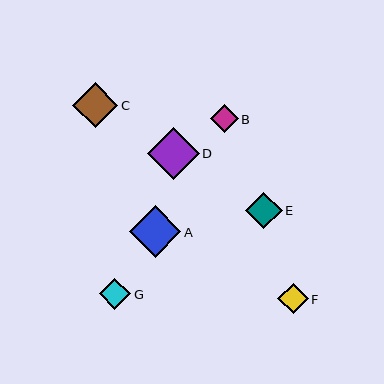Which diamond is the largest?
Diamond D is the largest with a size of approximately 52 pixels.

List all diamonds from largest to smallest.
From largest to smallest: D, A, C, E, G, F, B.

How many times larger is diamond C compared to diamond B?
Diamond C is approximately 1.6 times the size of diamond B.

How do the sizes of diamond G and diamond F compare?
Diamond G and diamond F are approximately the same size.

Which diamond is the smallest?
Diamond B is the smallest with a size of approximately 28 pixels.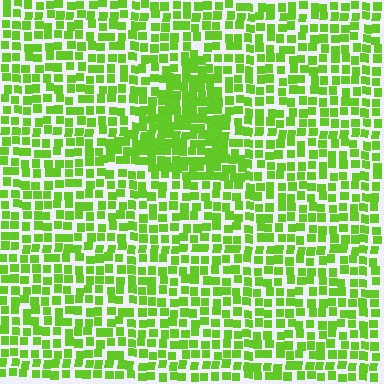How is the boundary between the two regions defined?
The boundary is defined by a change in element density (approximately 1.7x ratio). All elements are the same color, size, and shape.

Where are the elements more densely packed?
The elements are more densely packed inside the triangle boundary.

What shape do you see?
I see a triangle.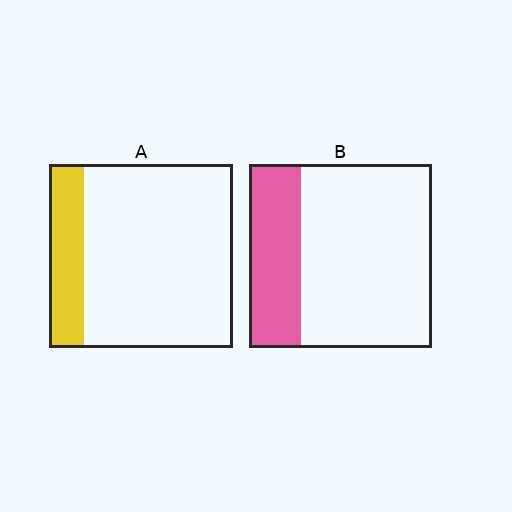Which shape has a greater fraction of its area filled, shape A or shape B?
Shape B.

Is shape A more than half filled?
No.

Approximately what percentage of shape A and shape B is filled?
A is approximately 20% and B is approximately 30%.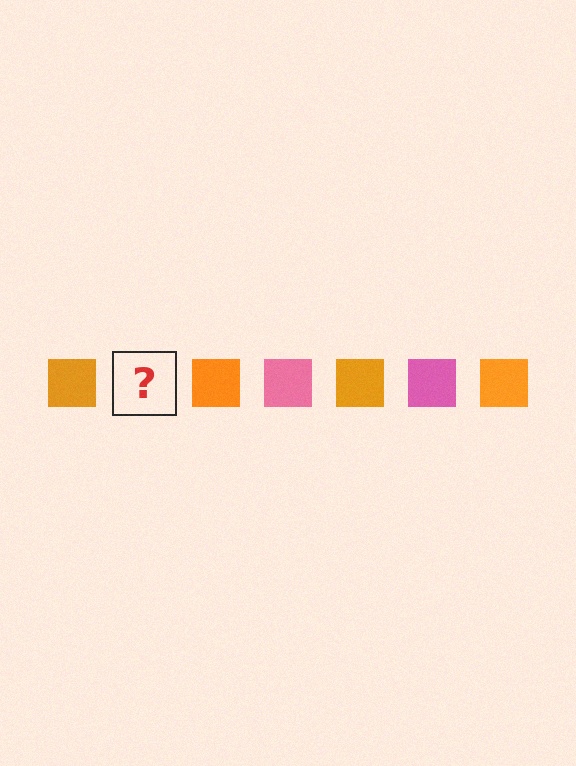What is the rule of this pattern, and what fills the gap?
The rule is that the pattern cycles through orange, pink squares. The gap should be filled with a pink square.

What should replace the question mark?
The question mark should be replaced with a pink square.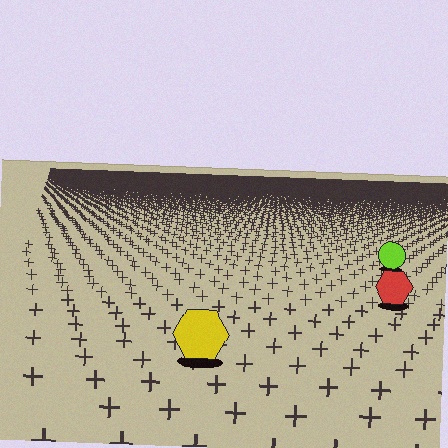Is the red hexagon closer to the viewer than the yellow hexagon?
No. The yellow hexagon is closer — you can tell from the texture gradient: the ground texture is coarser near it.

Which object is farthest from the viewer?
The lime circle is farthest from the viewer. It appears smaller and the ground texture around it is denser.